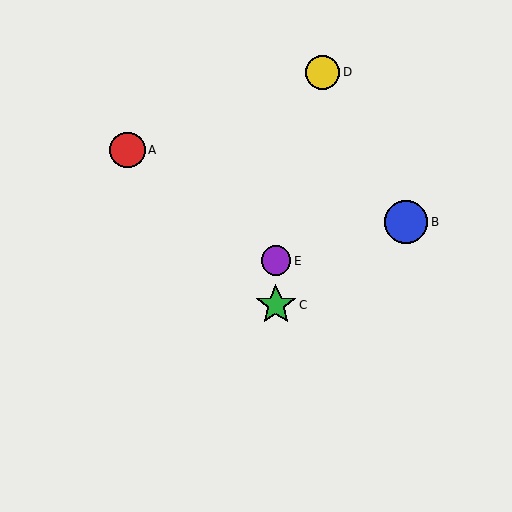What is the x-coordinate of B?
Object B is at x≈406.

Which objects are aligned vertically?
Objects C, E are aligned vertically.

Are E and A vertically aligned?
No, E is at x≈276 and A is at x≈128.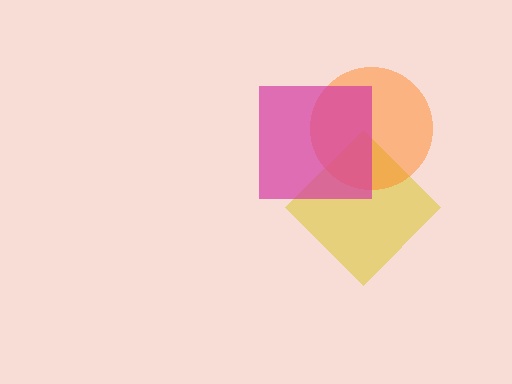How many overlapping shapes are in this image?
There are 3 overlapping shapes in the image.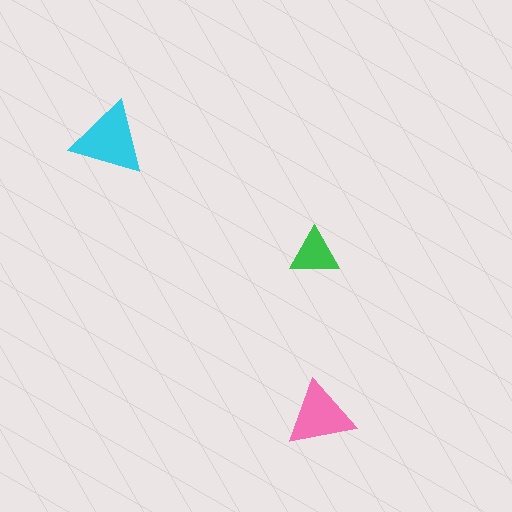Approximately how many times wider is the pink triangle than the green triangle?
About 1.5 times wider.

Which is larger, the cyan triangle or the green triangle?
The cyan one.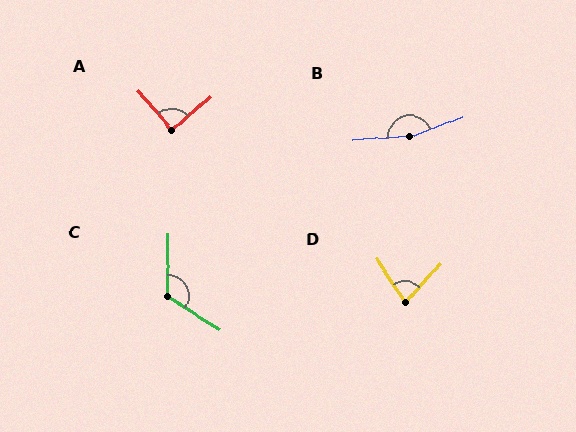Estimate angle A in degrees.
Approximately 90 degrees.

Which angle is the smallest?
D, at approximately 75 degrees.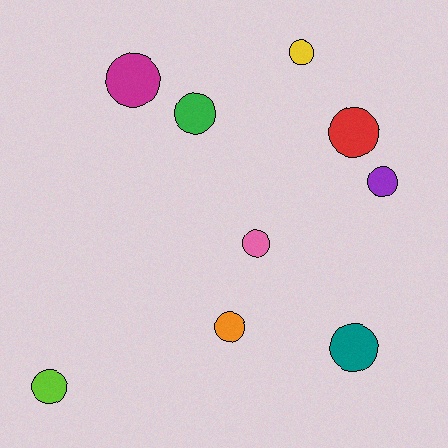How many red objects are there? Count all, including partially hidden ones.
There is 1 red object.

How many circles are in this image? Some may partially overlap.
There are 9 circles.